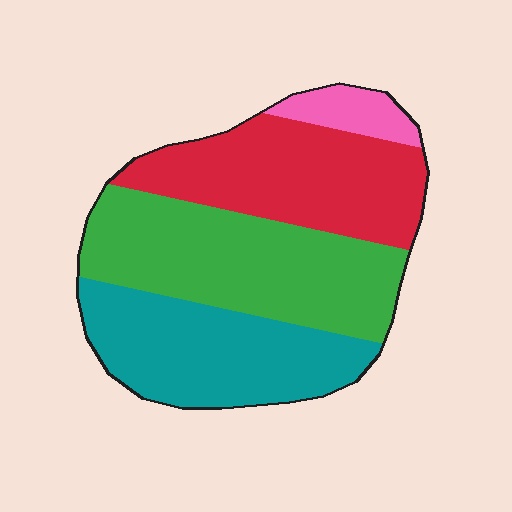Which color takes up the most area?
Green, at roughly 35%.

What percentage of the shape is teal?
Teal takes up about one quarter (1/4) of the shape.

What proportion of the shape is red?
Red covers around 30% of the shape.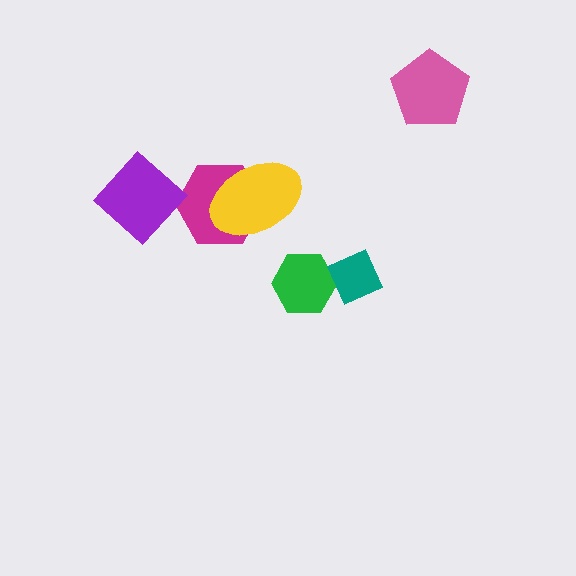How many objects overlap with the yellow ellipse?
1 object overlaps with the yellow ellipse.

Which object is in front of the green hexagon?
The teal diamond is in front of the green hexagon.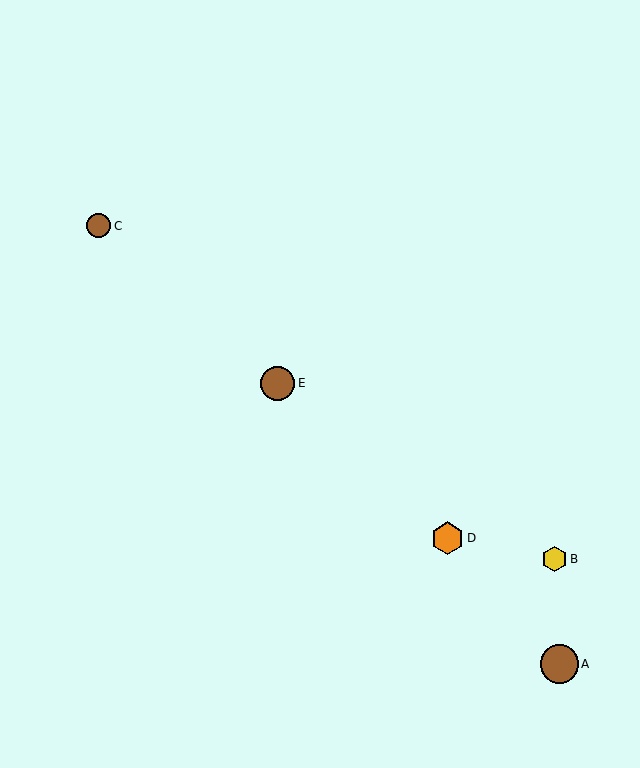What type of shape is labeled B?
Shape B is a yellow hexagon.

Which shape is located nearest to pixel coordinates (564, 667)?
The brown circle (labeled A) at (559, 664) is nearest to that location.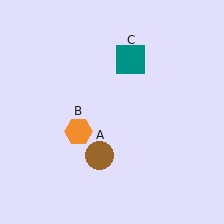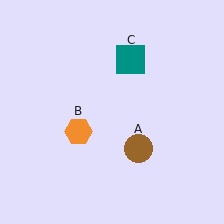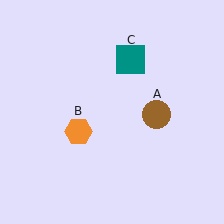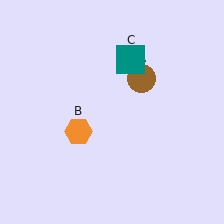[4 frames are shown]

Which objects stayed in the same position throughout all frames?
Orange hexagon (object B) and teal square (object C) remained stationary.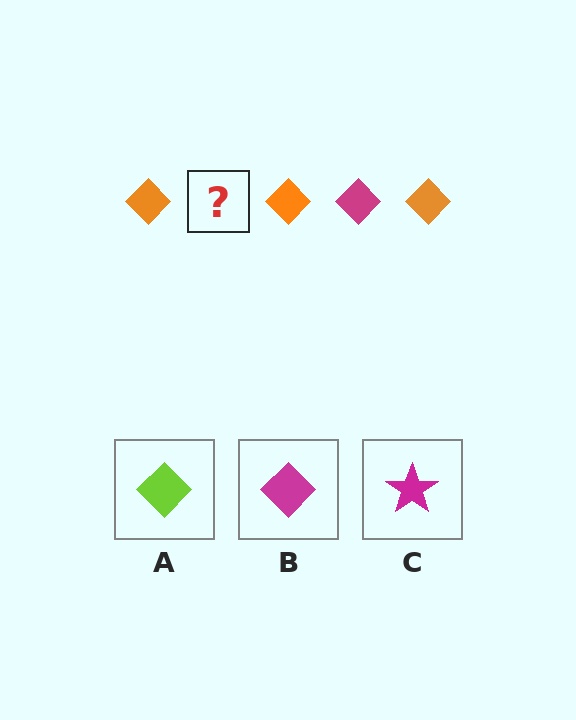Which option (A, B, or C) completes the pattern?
B.